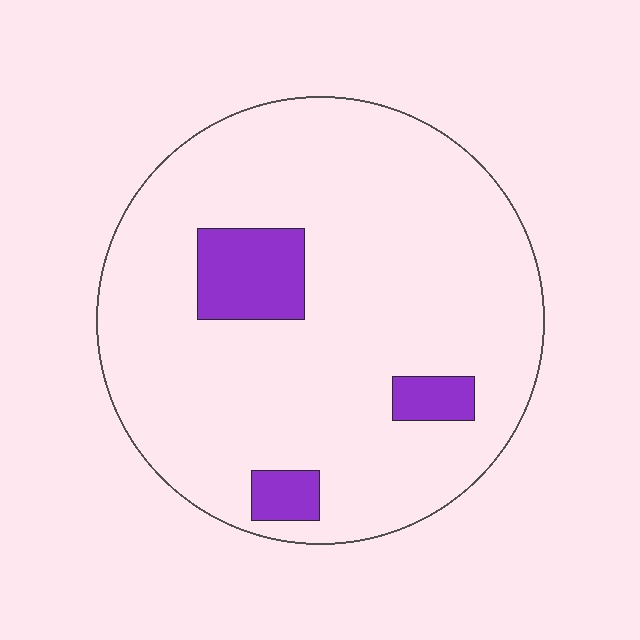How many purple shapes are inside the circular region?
3.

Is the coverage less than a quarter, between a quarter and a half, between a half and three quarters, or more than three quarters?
Less than a quarter.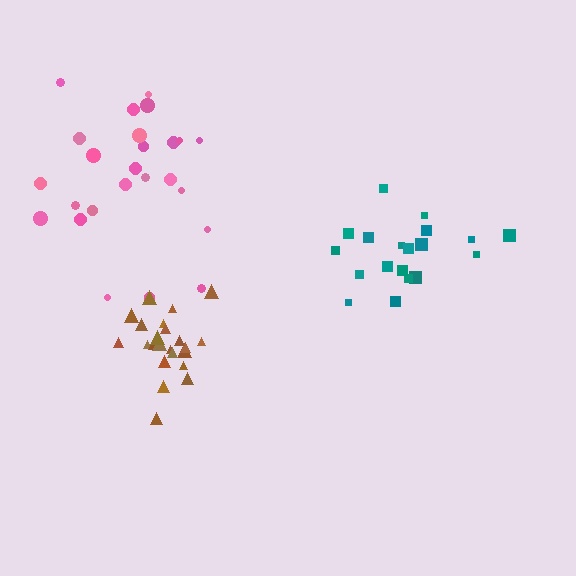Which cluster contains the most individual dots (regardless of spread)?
Pink (25).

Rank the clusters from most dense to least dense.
brown, teal, pink.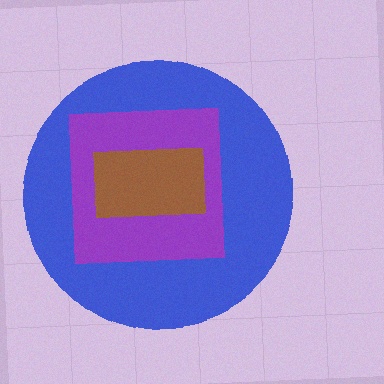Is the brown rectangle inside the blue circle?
Yes.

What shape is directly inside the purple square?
The brown rectangle.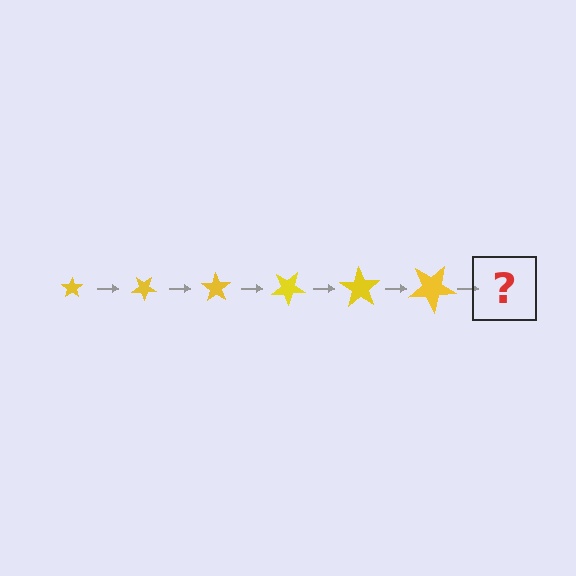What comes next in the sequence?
The next element should be a star, larger than the previous one and rotated 210 degrees from the start.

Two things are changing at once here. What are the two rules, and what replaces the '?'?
The two rules are that the star grows larger each step and it rotates 35 degrees each step. The '?' should be a star, larger than the previous one and rotated 210 degrees from the start.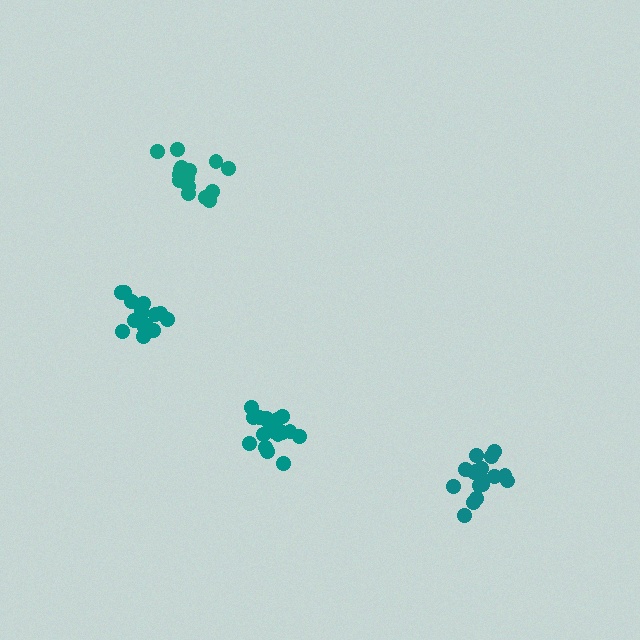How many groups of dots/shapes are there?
There are 4 groups.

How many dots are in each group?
Group 1: 16 dots, Group 2: 16 dots, Group 3: 19 dots, Group 4: 18 dots (69 total).